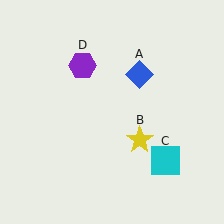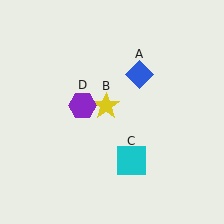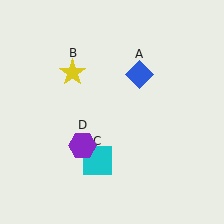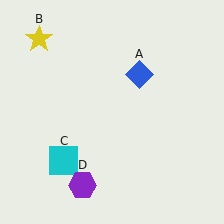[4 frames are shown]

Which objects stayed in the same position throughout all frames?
Blue diamond (object A) remained stationary.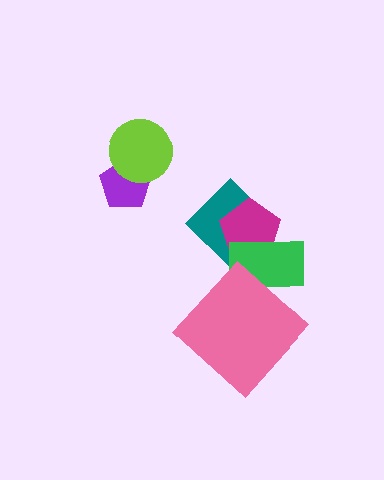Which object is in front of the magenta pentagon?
The green rectangle is in front of the magenta pentagon.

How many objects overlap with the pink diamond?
1 object overlaps with the pink diamond.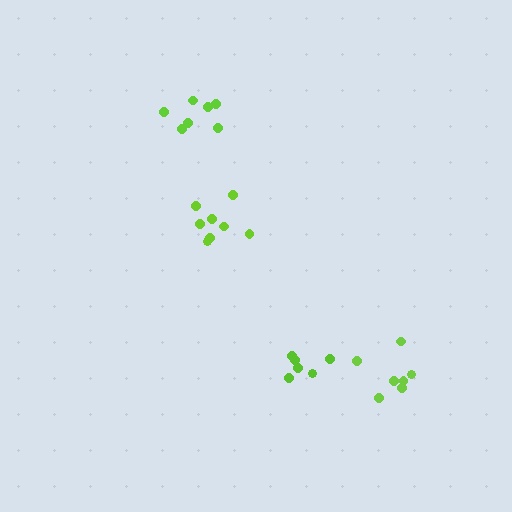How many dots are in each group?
Group 1: 7 dots, Group 2: 7 dots, Group 3: 6 dots, Group 4: 8 dots (28 total).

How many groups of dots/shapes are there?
There are 4 groups.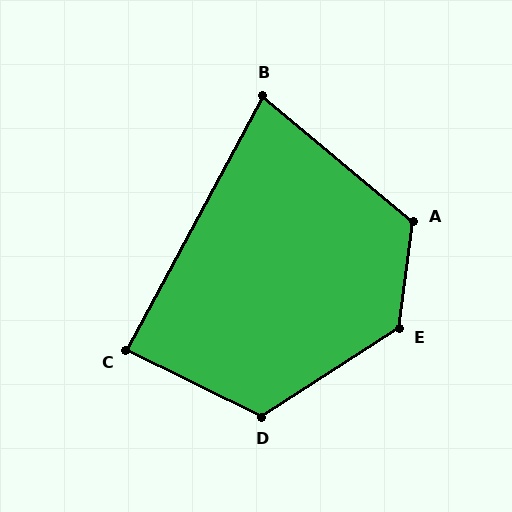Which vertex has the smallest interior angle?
B, at approximately 78 degrees.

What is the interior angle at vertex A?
Approximately 123 degrees (obtuse).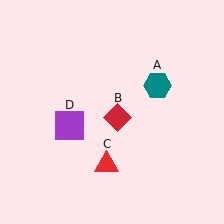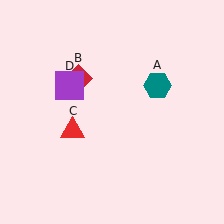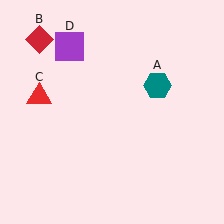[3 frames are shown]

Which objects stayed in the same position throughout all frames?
Teal hexagon (object A) remained stationary.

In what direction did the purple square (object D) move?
The purple square (object D) moved up.